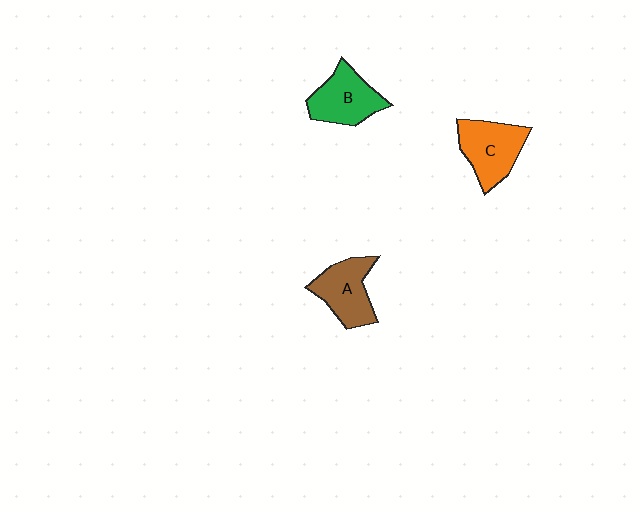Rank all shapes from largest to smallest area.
From largest to smallest: C (orange), B (green), A (brown).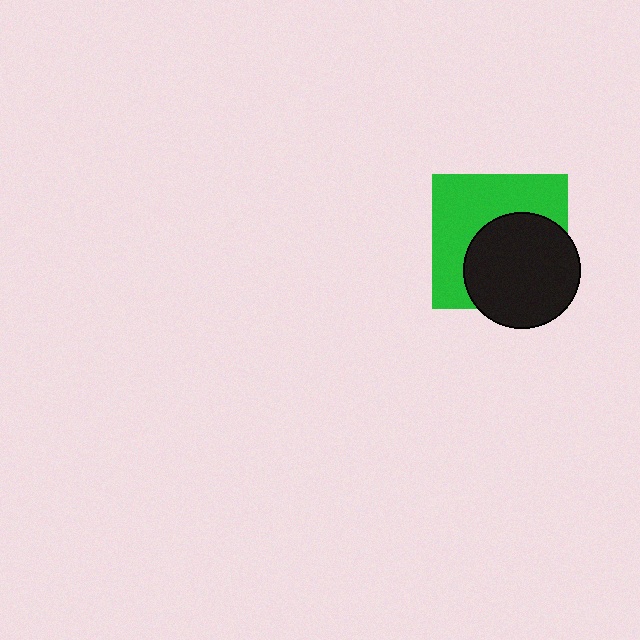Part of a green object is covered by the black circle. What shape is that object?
It is a square.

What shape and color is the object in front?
The object in front is a black circle.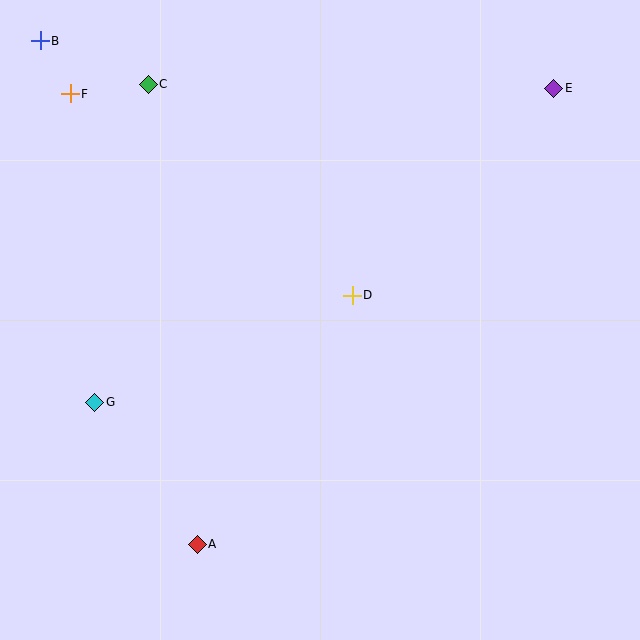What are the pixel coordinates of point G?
Point G is at (95, 402).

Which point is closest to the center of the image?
Point D at (352, 295) is closest to the center.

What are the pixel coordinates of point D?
Point D is at (352, 295).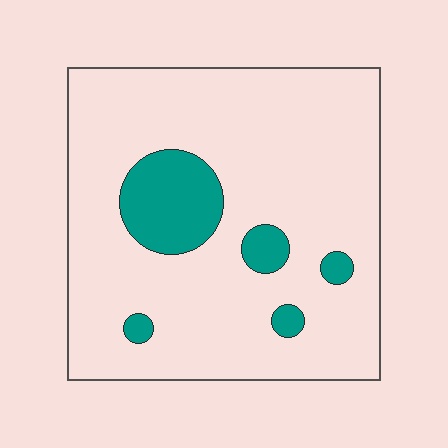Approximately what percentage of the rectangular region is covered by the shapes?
Approximately 15%.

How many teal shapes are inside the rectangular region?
5.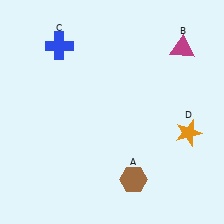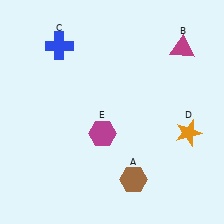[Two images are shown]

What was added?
A magenta hexagon (E) was added in Image 2.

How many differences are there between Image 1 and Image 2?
There is 1 difference between the two images.